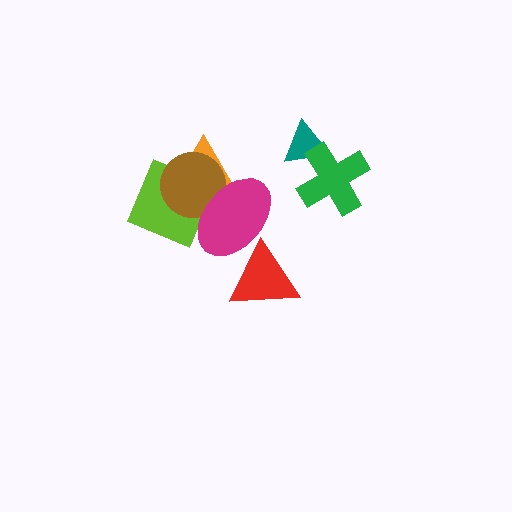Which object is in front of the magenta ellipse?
The red triangle is in front of the magenta ellipse.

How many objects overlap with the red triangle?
1 object overlaps with the red triangle.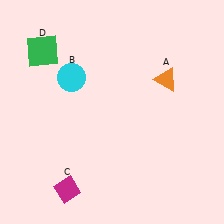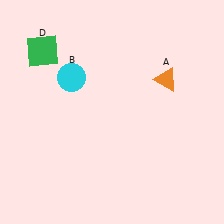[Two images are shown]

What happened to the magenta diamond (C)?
The magenta diamond (C) was removed in Image 2. It was in the bottom-left area of Image 1.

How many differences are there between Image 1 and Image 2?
There is 1 difference between the two images.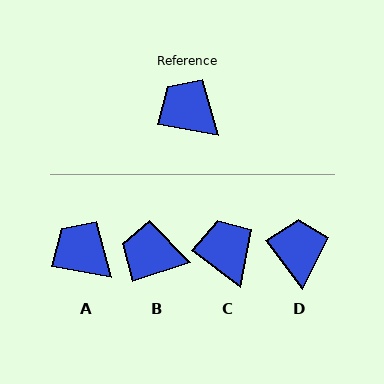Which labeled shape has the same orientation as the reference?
A.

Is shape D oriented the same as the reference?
No, it is off by about 42 degrees.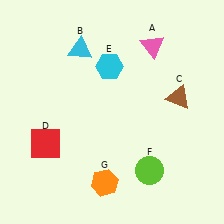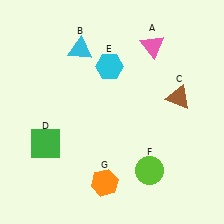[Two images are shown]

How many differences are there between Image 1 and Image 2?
There is 1 difference between the two images.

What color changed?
The square (D) changed from red in Image 1 to green in Image 2.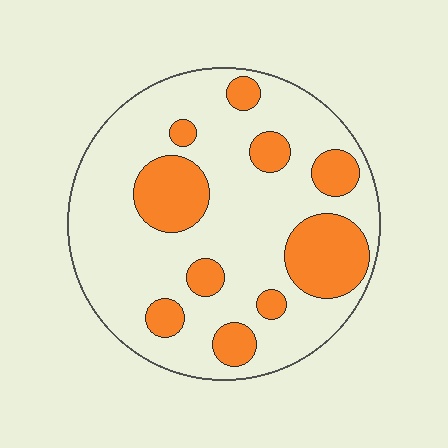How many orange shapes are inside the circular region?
10.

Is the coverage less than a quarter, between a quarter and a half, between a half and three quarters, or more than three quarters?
Between a quarter and a half.